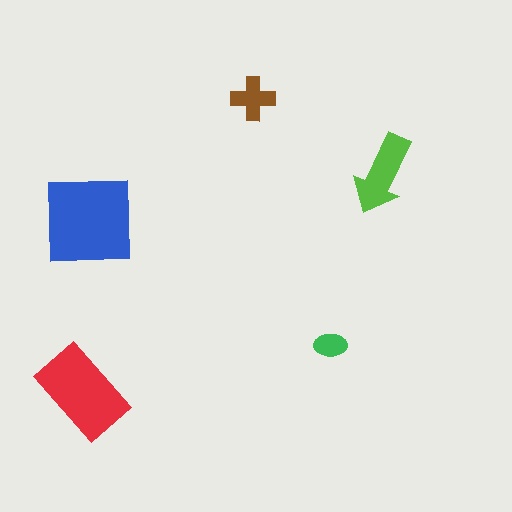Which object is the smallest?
The green ellipse.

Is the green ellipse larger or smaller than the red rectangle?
Smaller.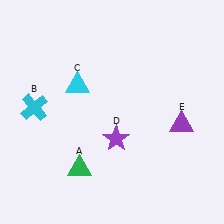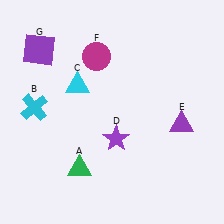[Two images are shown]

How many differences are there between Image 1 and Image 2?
There are 2 differences between the two images.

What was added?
A magenta circle (F), a purple square (G) were added in Image 2.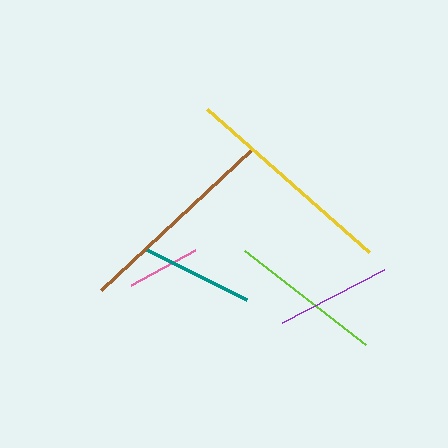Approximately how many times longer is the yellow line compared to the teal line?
The yellow line is approximately 1.9 times the length of the teal line.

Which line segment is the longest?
The yellow line is the longest at approximately 216 pixels.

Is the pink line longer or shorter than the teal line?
The teal line is longer than the pink line.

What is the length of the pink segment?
The pink segment is approximately 73 pixels long.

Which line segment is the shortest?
The pink line is the shortest at approximately 73 pixels.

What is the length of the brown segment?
The brown segment is approximately 207 pixels long.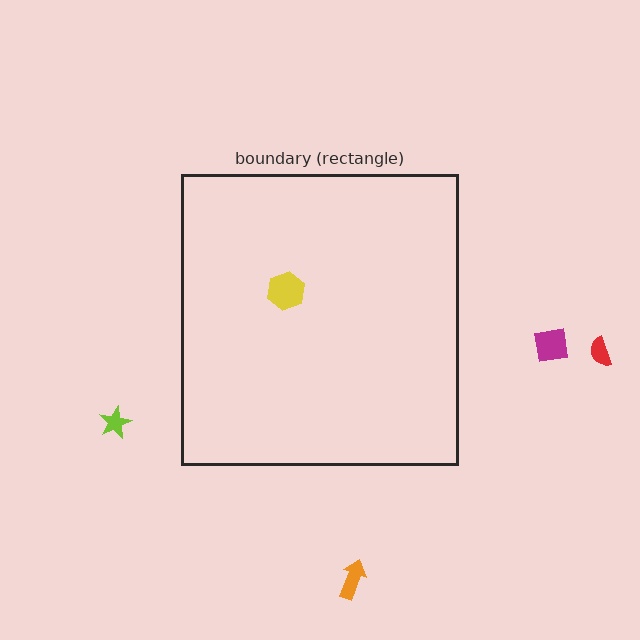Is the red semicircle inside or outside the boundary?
Outside.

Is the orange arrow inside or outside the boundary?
Outside.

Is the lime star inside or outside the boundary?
Outside.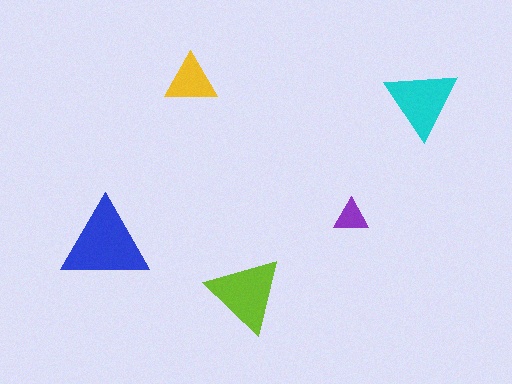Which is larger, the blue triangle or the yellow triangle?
The blue one.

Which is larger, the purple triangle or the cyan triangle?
The cyan one.